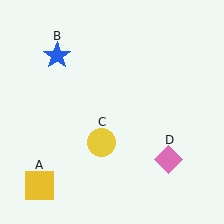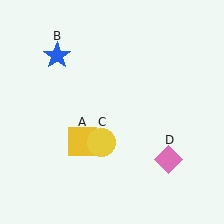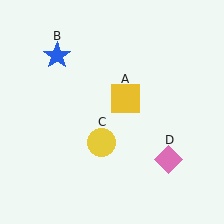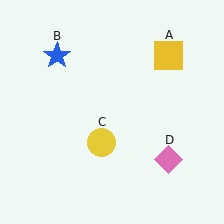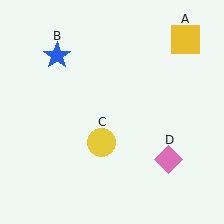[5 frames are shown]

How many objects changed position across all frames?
1 object changed position: yellow square (object A).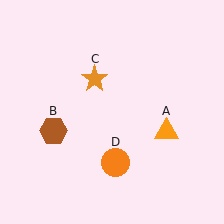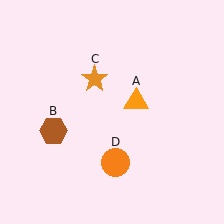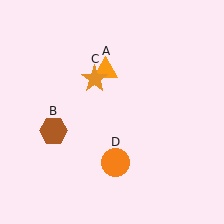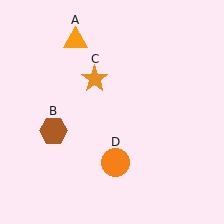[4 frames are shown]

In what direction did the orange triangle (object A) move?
The orange triangle (object A) moved up and to the left.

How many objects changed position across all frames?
1 object changed position: orange triangle (object A).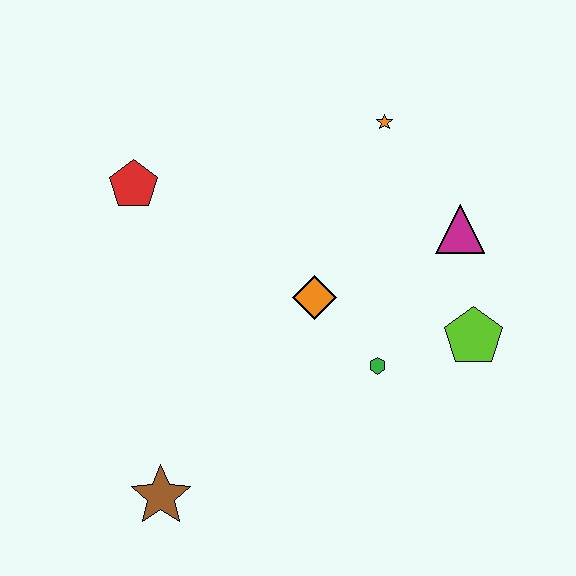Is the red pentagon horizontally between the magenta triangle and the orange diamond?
No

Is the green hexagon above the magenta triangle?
No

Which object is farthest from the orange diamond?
The brown star is farthest from the orange diamond.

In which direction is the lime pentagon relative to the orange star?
The lime pentagon is below the orange star.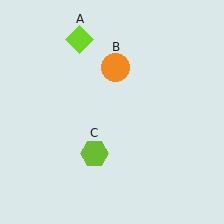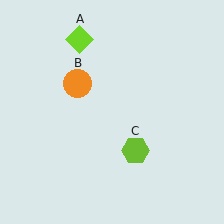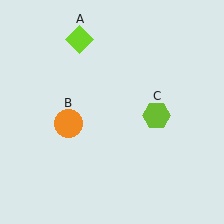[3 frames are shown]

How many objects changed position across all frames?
2 objects changed position: orange circle (object B), lime hexagon (object C).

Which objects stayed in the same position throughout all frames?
Lime diamond (object A) remained stationary.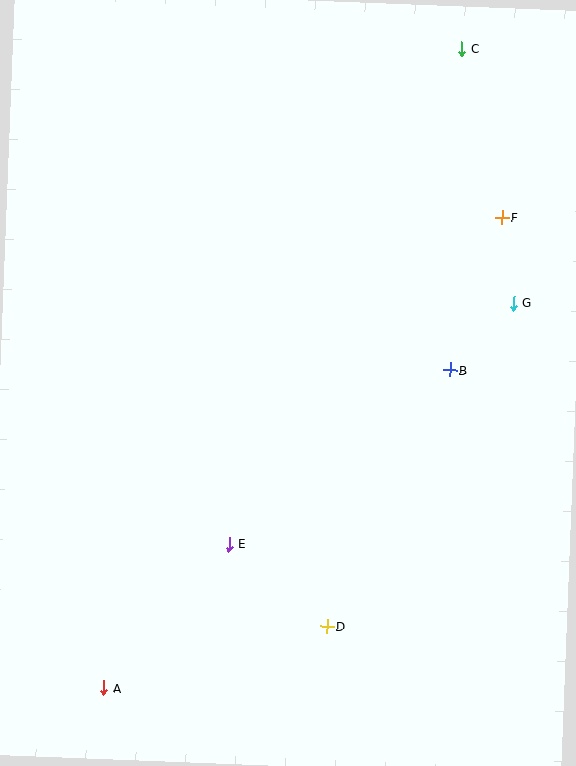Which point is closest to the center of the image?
Point B at (450, 370) is closest to the center.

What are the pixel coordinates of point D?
Point D is at (327, 626).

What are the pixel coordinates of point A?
Point A is at (104, 688).